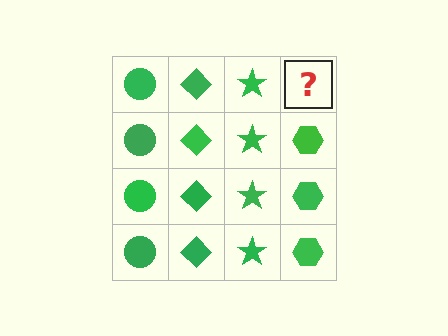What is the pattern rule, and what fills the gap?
The rule is that each column has a consistent shape. The gap should be filled with a green hexagon.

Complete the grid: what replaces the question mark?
The question mark should be replaced with a green hexagon.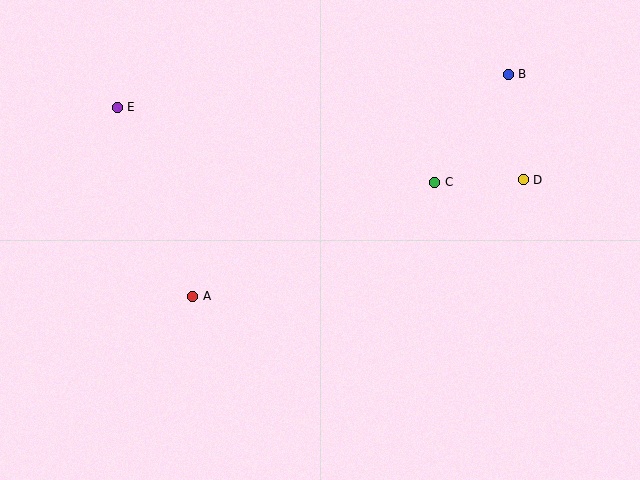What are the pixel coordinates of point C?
Point C is at (435, 182).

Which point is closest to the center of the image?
Point C at (435, 182) is closest to the center.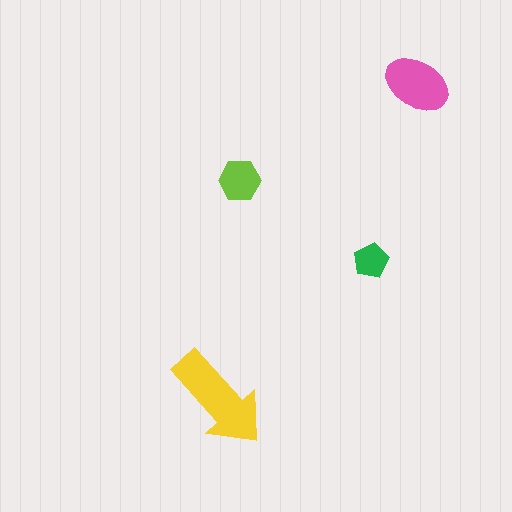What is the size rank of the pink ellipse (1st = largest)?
2nd.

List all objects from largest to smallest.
The yellow arrow, the pink ellipse, the lime hexagon, the green pentagon.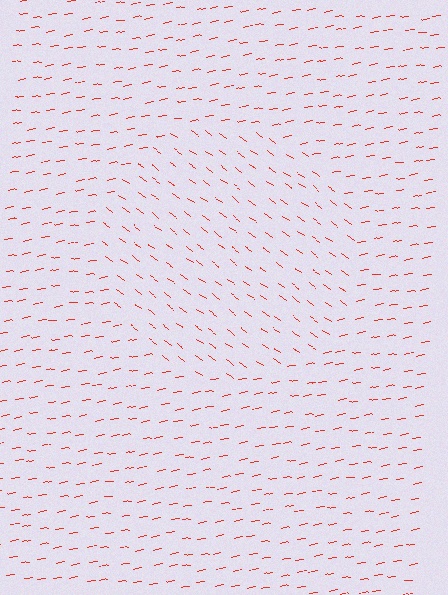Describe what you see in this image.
The image is filled with small red line segments. A circle region in the image has lines oriented differently from the surrounding lines, creating a visible texture boundary.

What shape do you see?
I see a circle.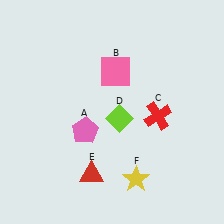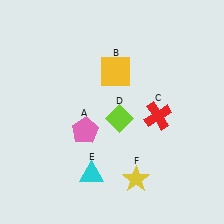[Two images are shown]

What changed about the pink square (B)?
In Image 1, B is pink. In Image 2, it changed to yellow.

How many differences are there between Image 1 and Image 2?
There are 2 differences between the two images.